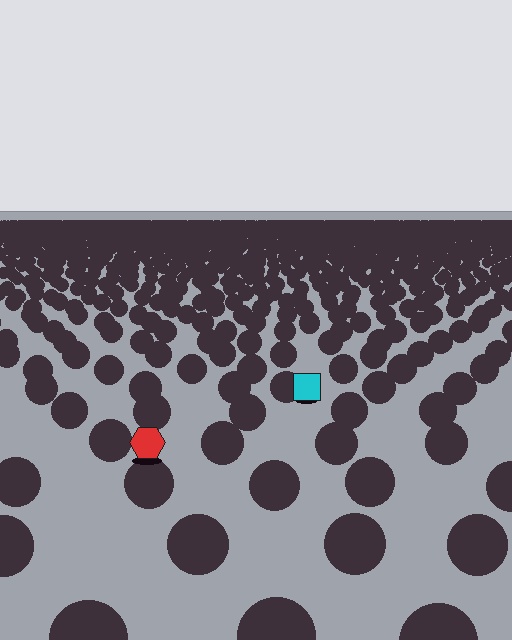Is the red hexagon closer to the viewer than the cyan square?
Yes. The red hexagon is closer — you can tell from the texture gradient: the ground texture is coarser near it.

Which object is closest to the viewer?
The red hexagon is closest. The texture marks near it are larger and more spread out.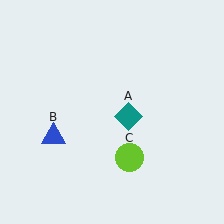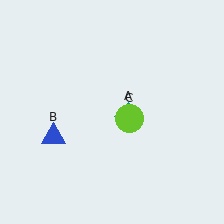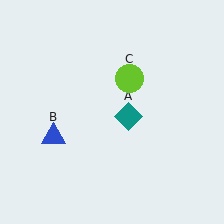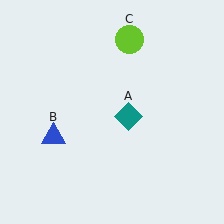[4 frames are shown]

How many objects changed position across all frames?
1 object changed position: lime circle (object C).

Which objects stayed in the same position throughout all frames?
Teal diamond (object A) and blue triangle (object B) remained stationary.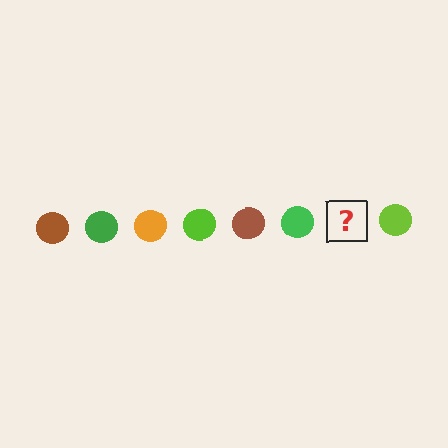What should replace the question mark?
The question mark should be replaced with an orange circle.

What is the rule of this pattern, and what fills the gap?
The rule is that the pattern cycles through brown, green, orange, lime circles. The gap should be filled with an orange circle.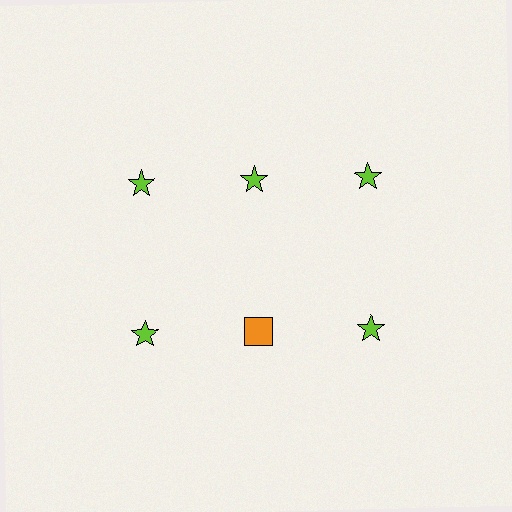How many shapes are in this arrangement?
There are 6 shapes arranged in a grid pattern.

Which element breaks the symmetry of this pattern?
The orange square in the second row, second from left column breaks the symmetry. All other shapes are lime stars.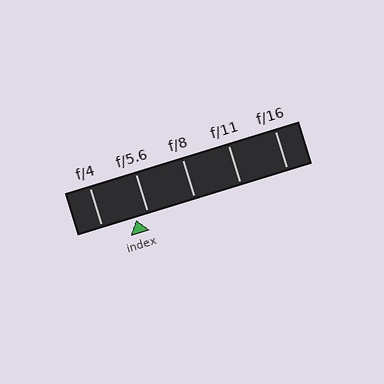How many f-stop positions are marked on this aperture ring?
There are 5 f-stop positions marked.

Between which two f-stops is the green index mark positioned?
The index mark is between f/4 and f/5.6.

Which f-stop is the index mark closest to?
The index mark is closest to f/5.6.